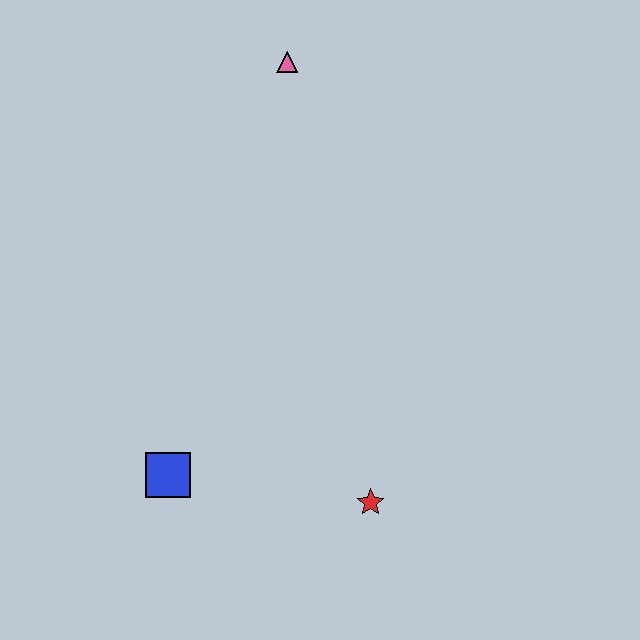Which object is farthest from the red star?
The pink triangle is farthest from the red star.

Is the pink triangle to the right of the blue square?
Yes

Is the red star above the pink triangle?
No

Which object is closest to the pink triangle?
The blue square is closest to the pink triangle.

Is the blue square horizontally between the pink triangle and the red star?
No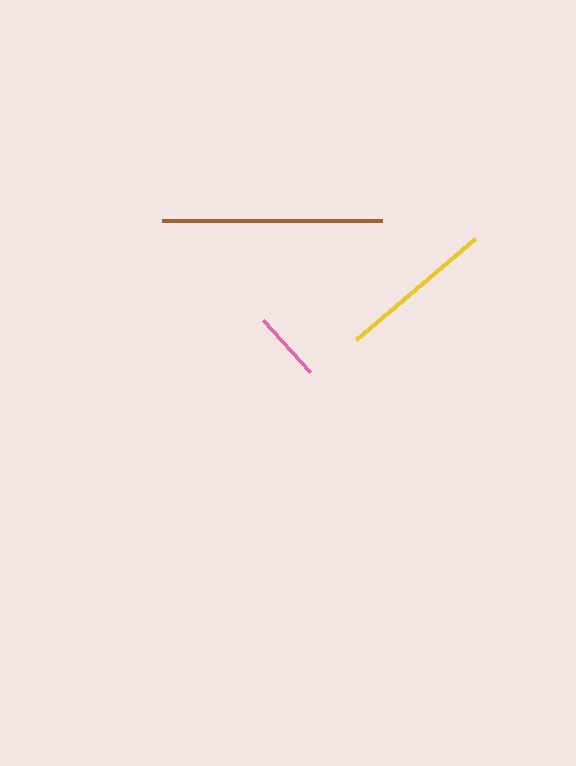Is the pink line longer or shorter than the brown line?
The brown line is longer than the pink line.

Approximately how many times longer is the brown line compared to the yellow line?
The brown line is approximately 1.4 times the length of the yellow line.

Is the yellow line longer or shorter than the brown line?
The brown line is longer than the yellow line.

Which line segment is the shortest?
The pink line is the shortest at approximately 70 pixels.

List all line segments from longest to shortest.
From longest to shortest: brown, yellow, pink.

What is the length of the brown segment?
The brown segment is approximately 220 pixels long.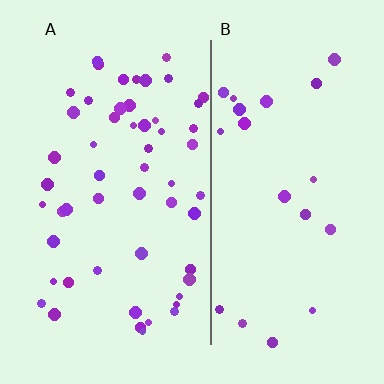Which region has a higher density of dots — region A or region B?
A (the left).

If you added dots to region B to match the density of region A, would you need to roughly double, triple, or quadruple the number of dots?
Approximately triple.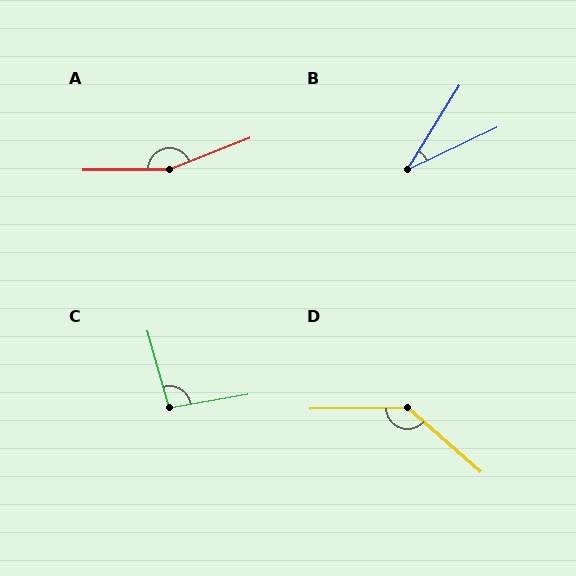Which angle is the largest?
A, at approximately 159 degrees.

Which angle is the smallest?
B, at approximately 33 degrees.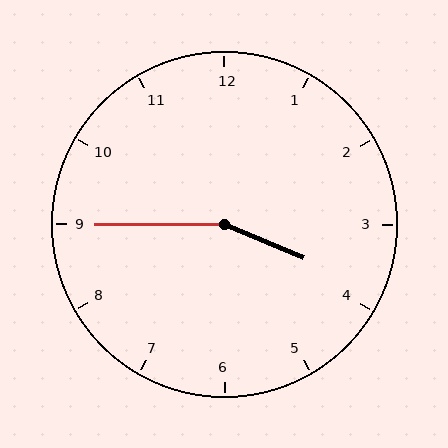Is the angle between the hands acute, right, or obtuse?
It is obtuse.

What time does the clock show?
3:45.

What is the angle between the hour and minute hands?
Approximately 158 degrees.